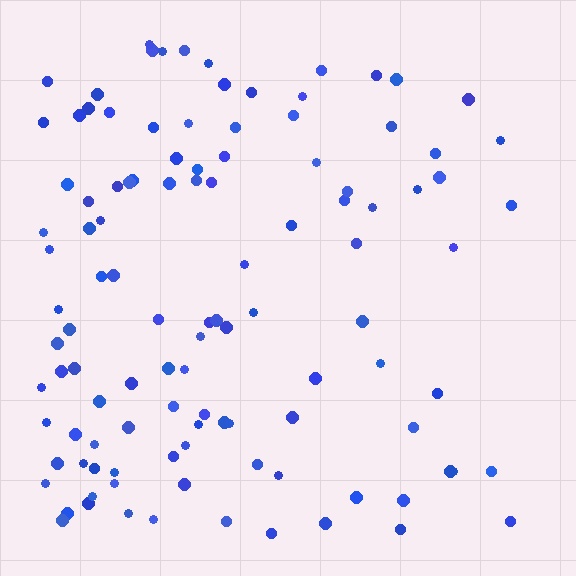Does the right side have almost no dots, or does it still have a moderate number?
Still a moderate number, just noticeably fewer than the left.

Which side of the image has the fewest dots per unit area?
The right.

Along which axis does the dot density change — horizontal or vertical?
Horizontal.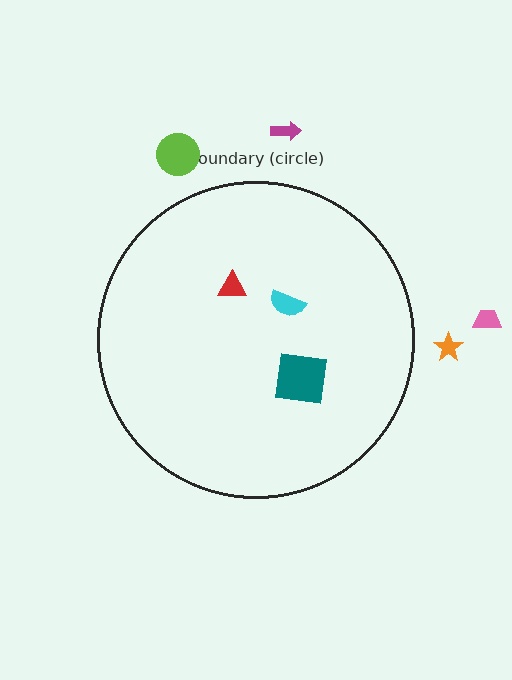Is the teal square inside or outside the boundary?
Inside.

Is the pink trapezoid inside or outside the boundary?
Outside.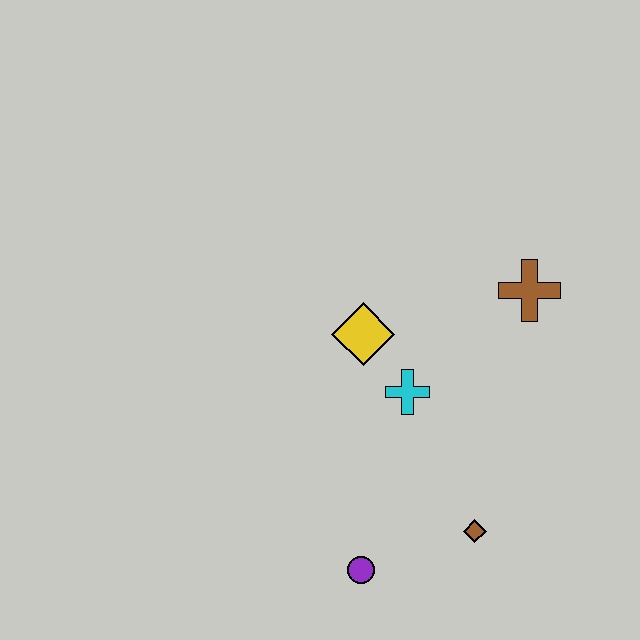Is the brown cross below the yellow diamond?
No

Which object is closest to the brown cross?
The cyan cross is closest to the brown cross.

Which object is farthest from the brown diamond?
The brown cross is farthest from the brown diamond.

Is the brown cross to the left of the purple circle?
No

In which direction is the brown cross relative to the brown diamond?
The brown cross is above the brown diamond.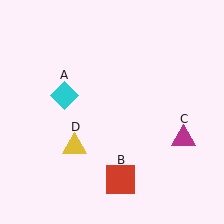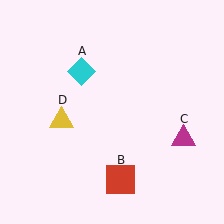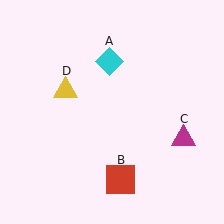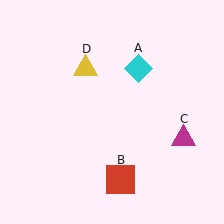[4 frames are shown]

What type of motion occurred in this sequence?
The cyan diamond (object A), yellow triangle (object D) rotated clockwise around the center of the scene.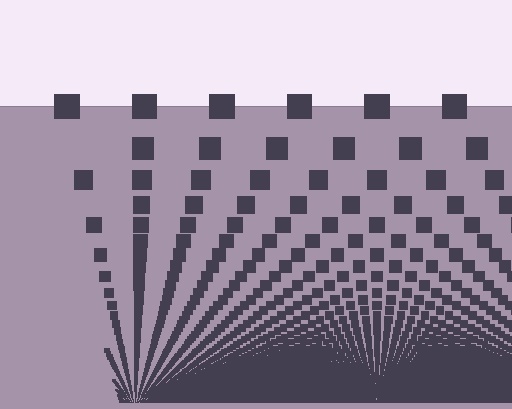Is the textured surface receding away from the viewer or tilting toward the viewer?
The surface appears to tilt toward the viewer. Texture elements get larger and sparser toward the top.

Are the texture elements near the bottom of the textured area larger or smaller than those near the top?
Smaller. The gradient is inverted — elements near the bottom are smaller and denser.